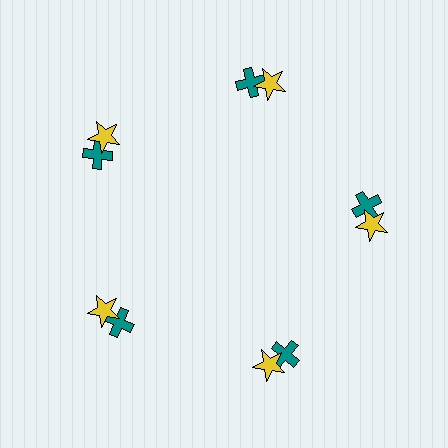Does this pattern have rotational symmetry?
Yes, this pattern has 5-fold rotational symmetry. It looks the same after rotating 72 degrees around the center.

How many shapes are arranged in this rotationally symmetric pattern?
There are 10 shapes, arranged in 5 groups of 2.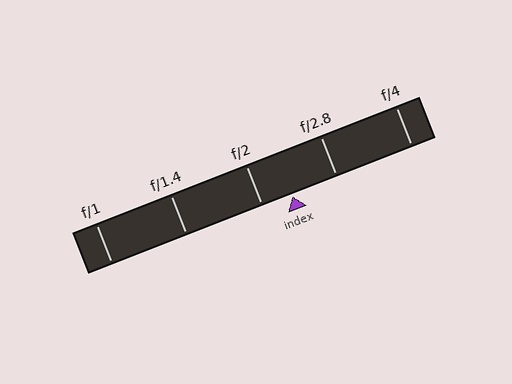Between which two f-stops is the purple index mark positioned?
The index mark is between f/2 and f/2.8.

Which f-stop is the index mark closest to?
The index mark is closest to f/2.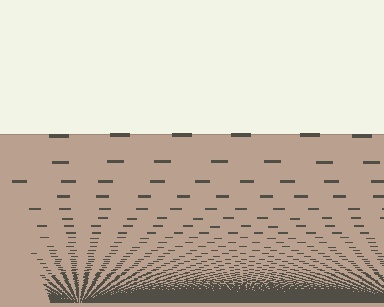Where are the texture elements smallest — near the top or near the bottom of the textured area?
Near the bottom.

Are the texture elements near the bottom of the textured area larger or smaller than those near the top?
Smaller. The gradient is inverted — elements near the bottom are smaller and denser.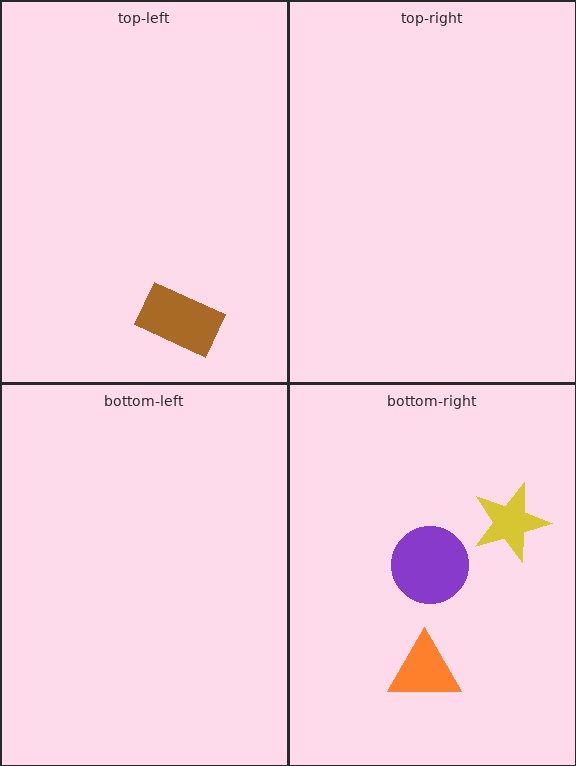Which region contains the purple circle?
The bottom-right region.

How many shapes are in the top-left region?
1.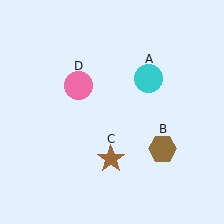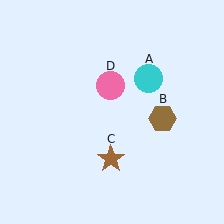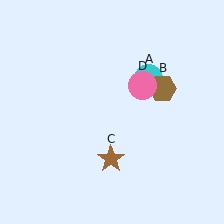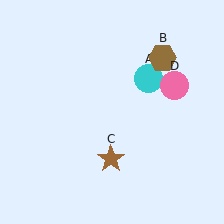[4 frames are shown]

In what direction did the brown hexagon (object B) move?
The brown hexagon (object B) moved up.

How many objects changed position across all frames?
2 objects changed position: brown hexagon (object B), pink circle (object D).